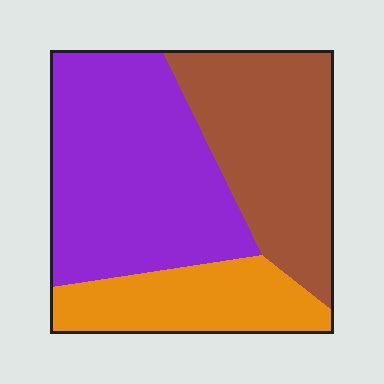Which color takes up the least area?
Orange, at roughly 20%.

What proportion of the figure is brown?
Brown takes up between a quarter and a half of the figure.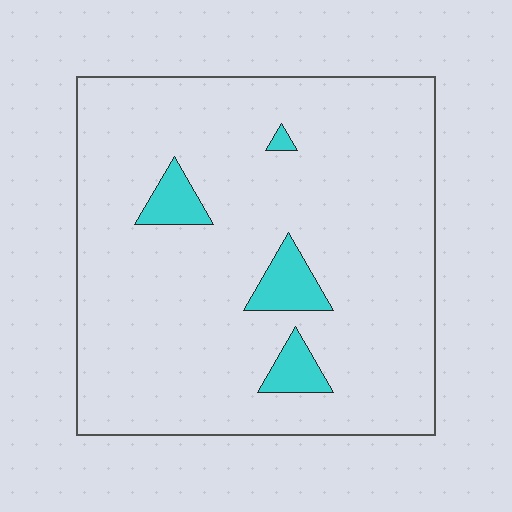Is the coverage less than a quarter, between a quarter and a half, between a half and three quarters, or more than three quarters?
Less than a quarter.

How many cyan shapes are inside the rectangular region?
4.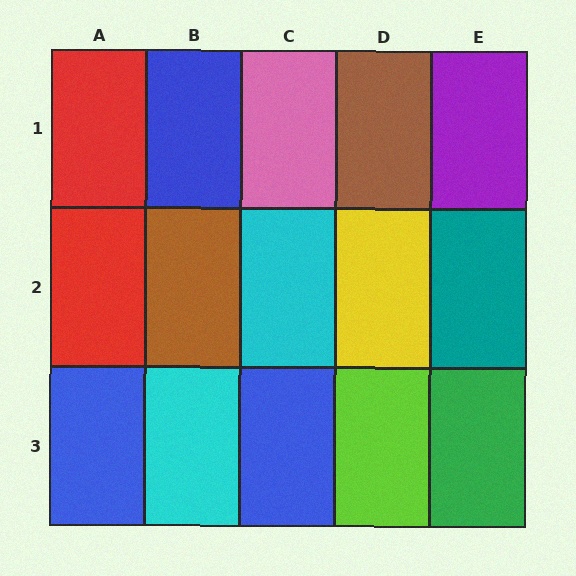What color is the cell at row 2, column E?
Teal.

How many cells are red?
2 cells are red.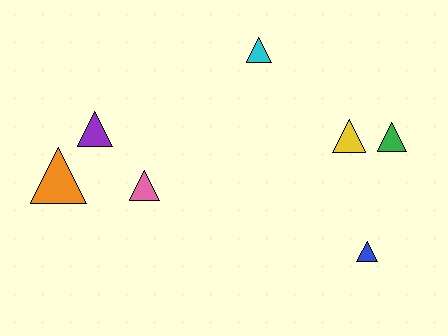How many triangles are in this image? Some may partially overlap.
There are 7 triangles.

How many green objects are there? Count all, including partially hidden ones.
There is 1 green object.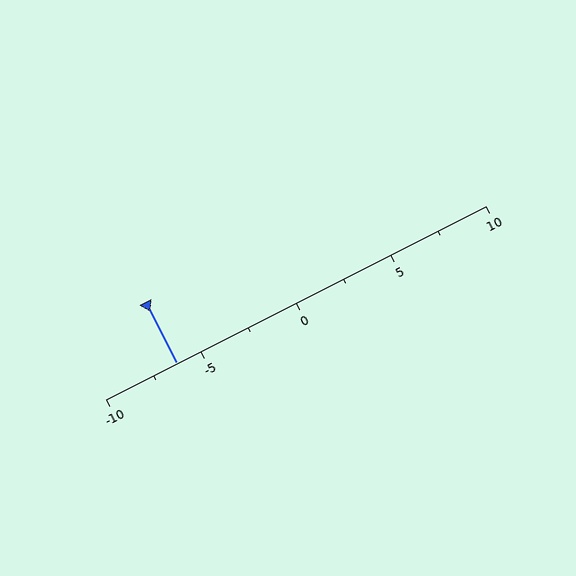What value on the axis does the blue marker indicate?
The marker indicates approximately -6.2.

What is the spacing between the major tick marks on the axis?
The major ticks are spaced 5 apart.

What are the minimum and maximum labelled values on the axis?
The axis runs from -10 to 10.